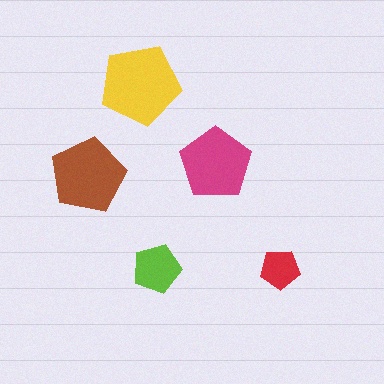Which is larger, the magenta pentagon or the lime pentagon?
The magenta one.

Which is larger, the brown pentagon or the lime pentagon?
The brown one.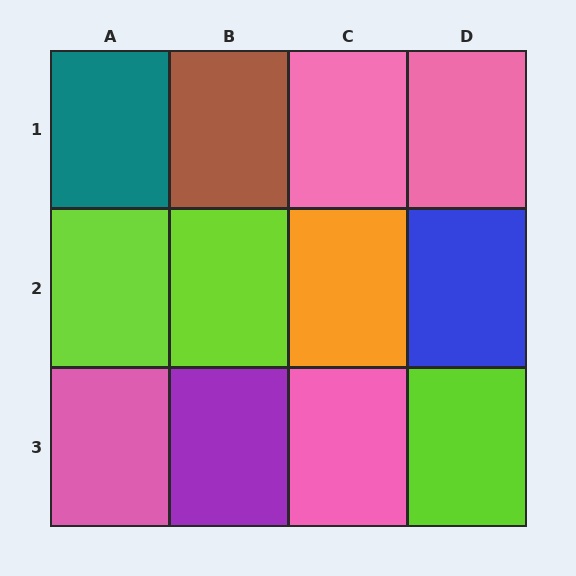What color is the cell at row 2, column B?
Lime.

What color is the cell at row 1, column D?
Pink.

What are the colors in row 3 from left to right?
Pink, purple, pink, lime.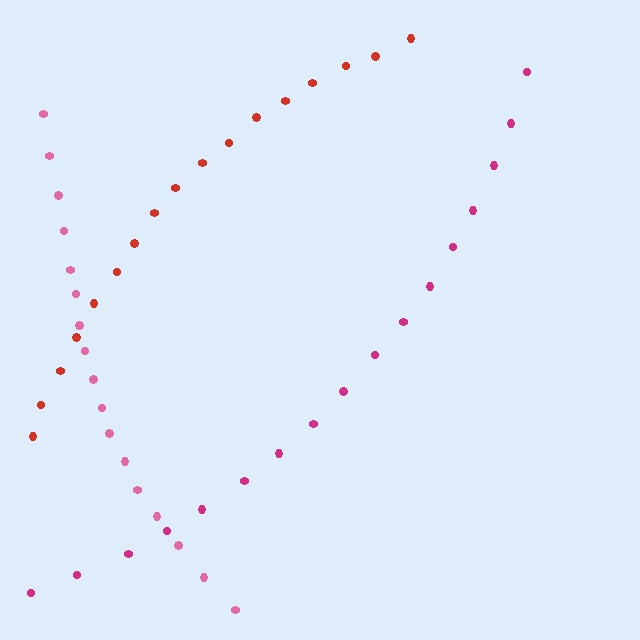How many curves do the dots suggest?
There are 3 distinct paths.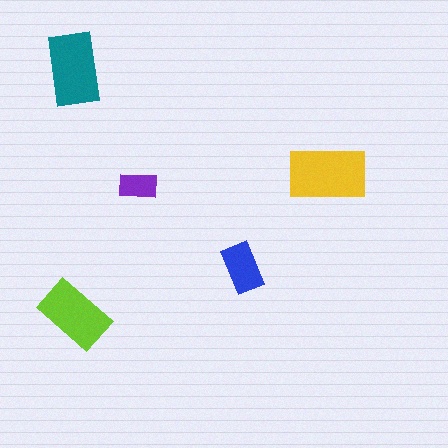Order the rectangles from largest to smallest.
the yellow one, the teal one, the lime one, the blue one, the purple one.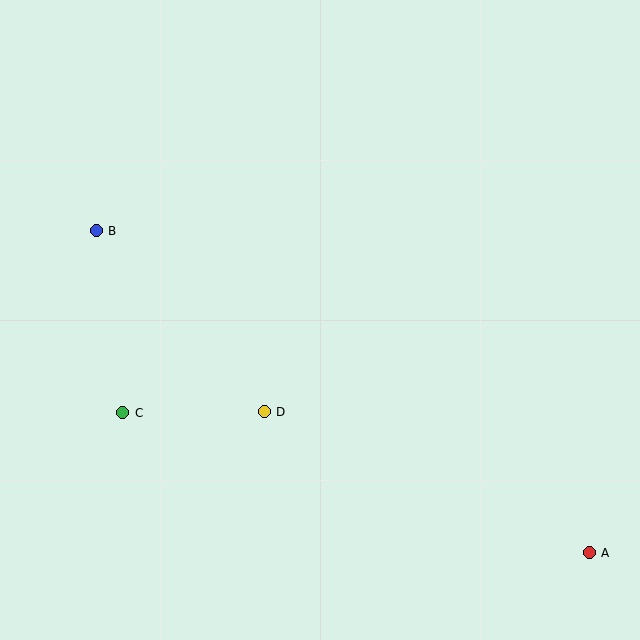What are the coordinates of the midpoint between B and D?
The midpoint between B and D is at (180, 321).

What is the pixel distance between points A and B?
The distance between A and B is 589 pixels.